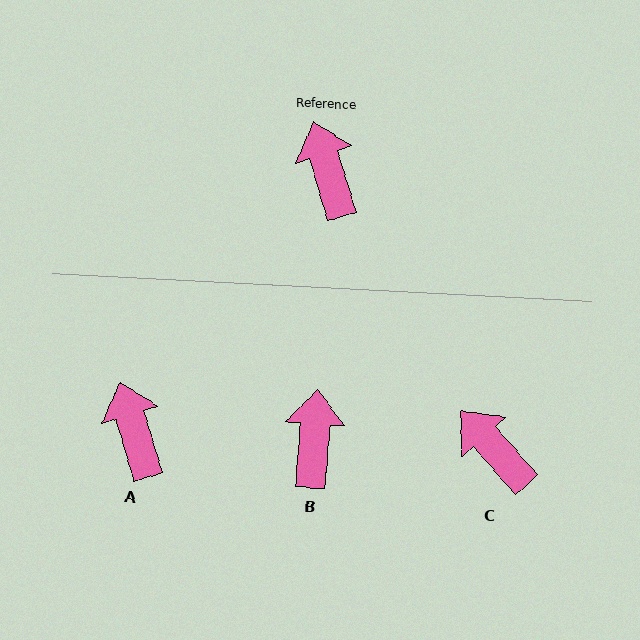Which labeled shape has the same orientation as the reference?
A.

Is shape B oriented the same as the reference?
No, it is off by about 21 degrees.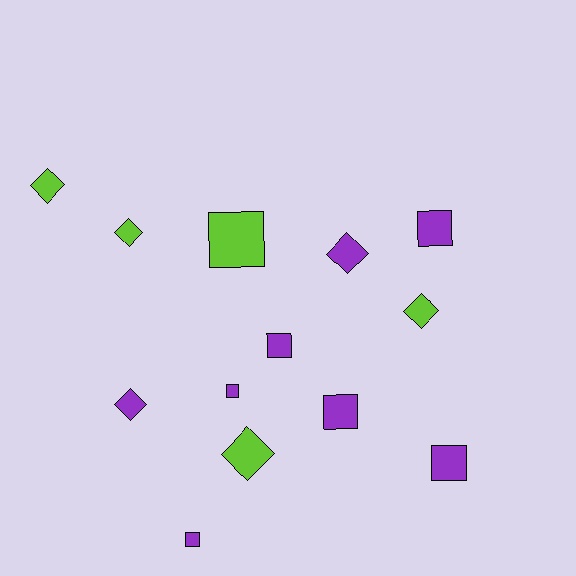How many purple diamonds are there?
There are 2 purple diamonds.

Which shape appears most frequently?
Square, with 7 objects.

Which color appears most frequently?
Purple, with 8 objects.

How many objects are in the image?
There are 13 objects.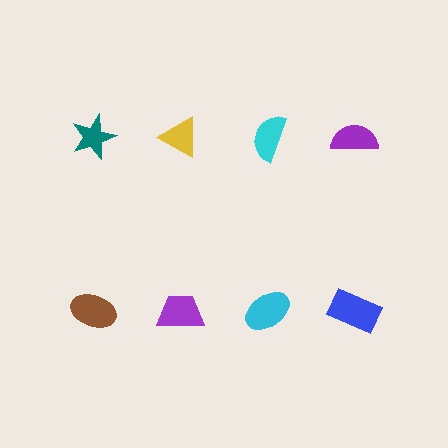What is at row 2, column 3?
A cyan ellipse.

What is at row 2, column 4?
A blue rectangle.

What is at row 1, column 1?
A teal star.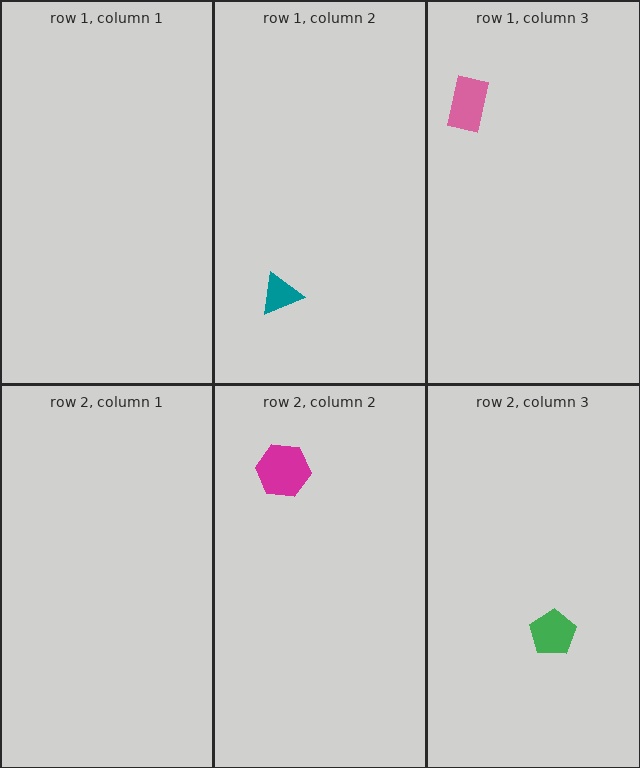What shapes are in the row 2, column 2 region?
The magenta hexagon.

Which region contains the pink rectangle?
The row 1, column 3 region.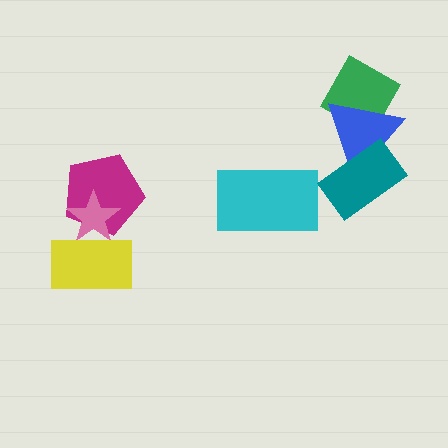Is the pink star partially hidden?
Yes, it is partially covered by another shape.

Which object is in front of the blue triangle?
The teal rectangle is in front of the blue triangle.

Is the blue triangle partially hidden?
Yes, it is partially covered by another shape.